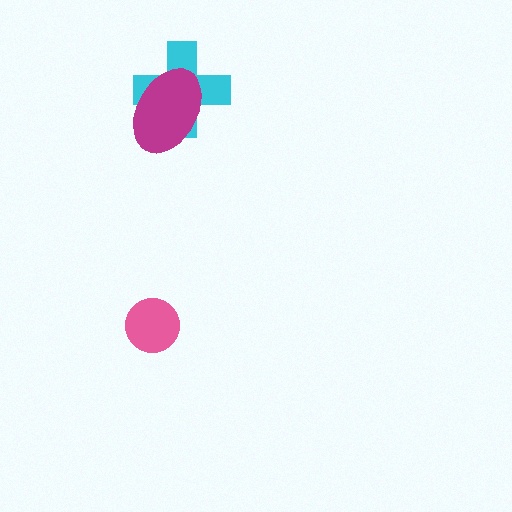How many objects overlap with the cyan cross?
1 object overlaps with the cyan cross.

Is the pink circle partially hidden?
No, no other shape covers it.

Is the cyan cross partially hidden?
Yes, it is partially covered by another shape.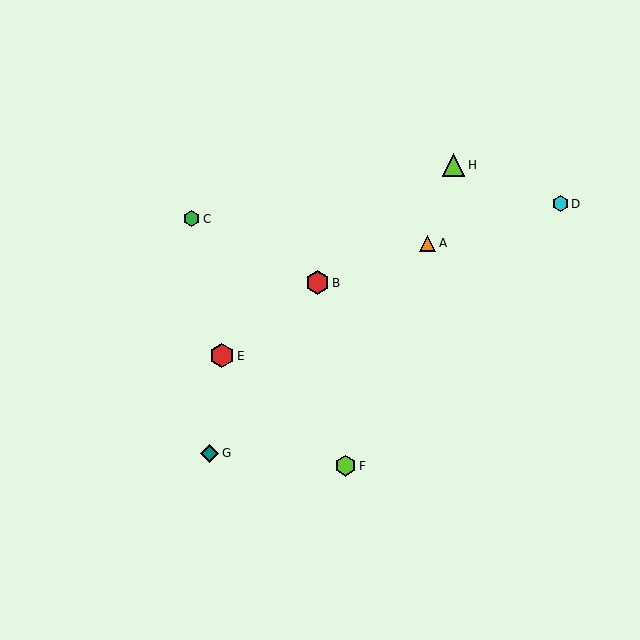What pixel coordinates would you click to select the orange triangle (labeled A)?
Click at (428, 243) to select the orange triangle A.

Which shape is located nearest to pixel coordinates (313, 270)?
The red hexagon (labeled B) at (317, 283) is nearest to that location.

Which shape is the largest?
The red hexagon (labeled E) is the largest.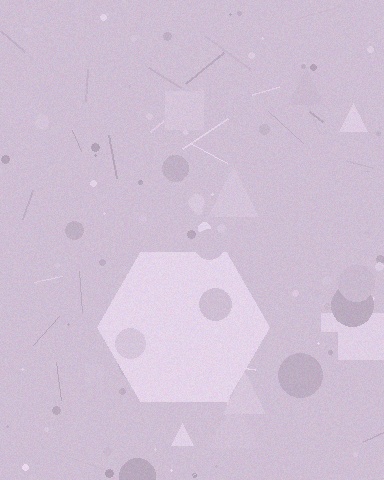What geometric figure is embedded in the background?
A hexagon is embedded in the background.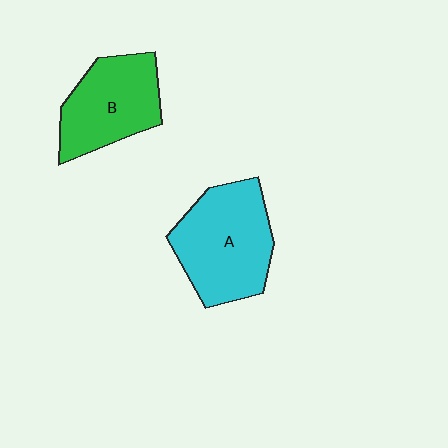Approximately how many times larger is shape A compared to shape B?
Approximately 1.2 times.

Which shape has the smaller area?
Shape B (green).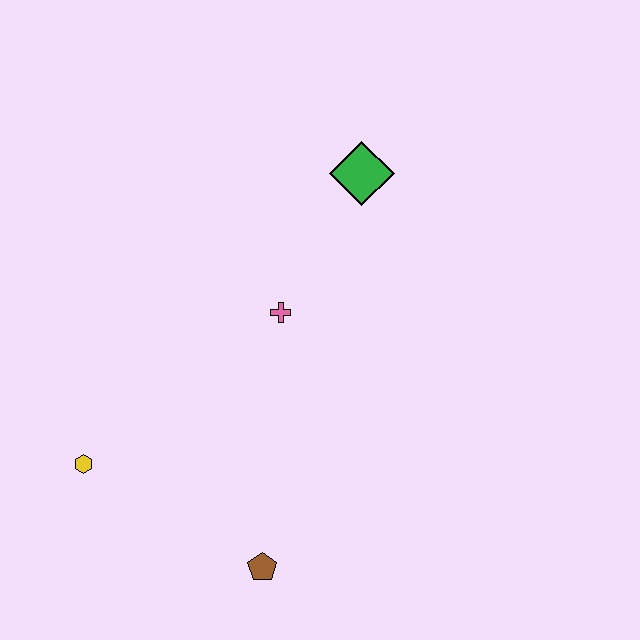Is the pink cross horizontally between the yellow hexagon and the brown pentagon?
No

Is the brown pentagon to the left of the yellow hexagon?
No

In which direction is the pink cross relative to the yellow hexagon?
The pink cross is to the right of the yellow hexagon.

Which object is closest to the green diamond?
The pink cross is closest to the green diamond.